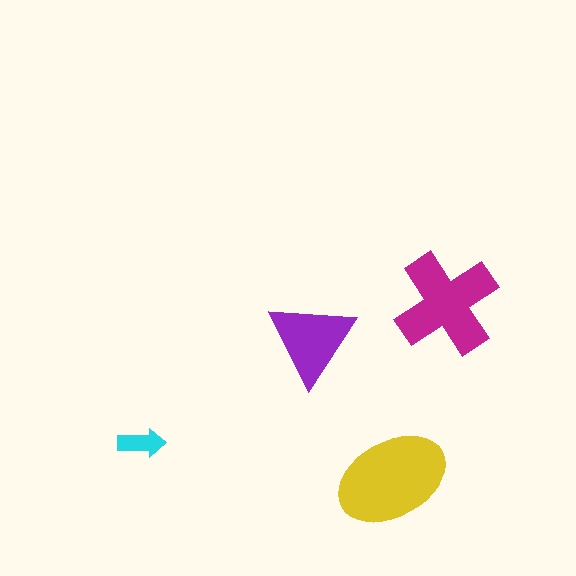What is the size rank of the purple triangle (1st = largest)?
3rd.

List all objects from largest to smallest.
The yellow ellipse, the magenta cross, the purple triangle, the cyan arrow.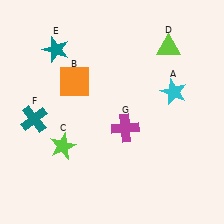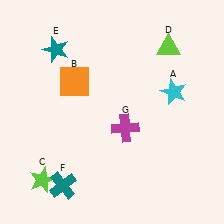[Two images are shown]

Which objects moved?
The objects that moved are: the lime star (C), the teal cross (F).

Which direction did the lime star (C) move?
The lime star (C) moved down.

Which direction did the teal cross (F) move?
The teal cross (F) moved down.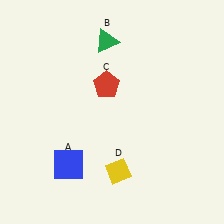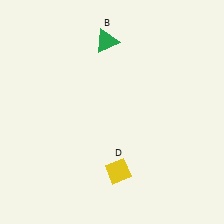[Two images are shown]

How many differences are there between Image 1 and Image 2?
There are 2 differences between the two images.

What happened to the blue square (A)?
The blue square (A) was removed in Image 2. It was in the bottom-left area of Image 1.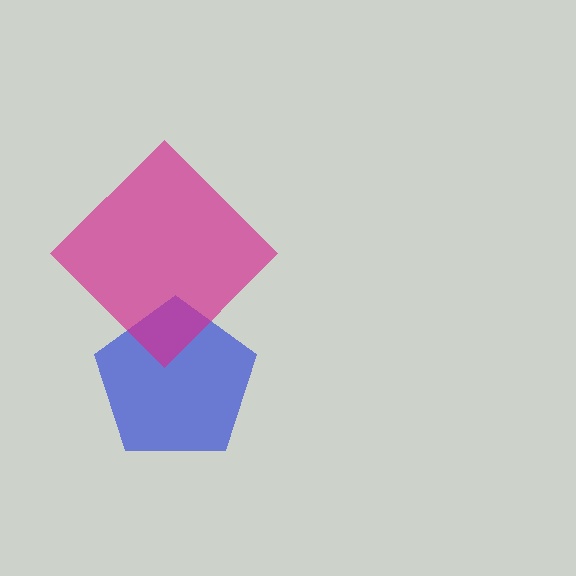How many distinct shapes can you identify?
There are 2 distinct shapes: a blue pentagon, a magenta diamond.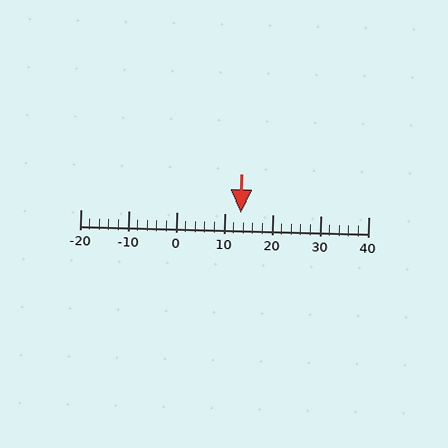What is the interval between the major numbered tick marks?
The major tick marks are spaced 10 units apart.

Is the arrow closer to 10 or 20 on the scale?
The arrow is closer to 10.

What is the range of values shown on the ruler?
The ruler shows values from -20 to 40.